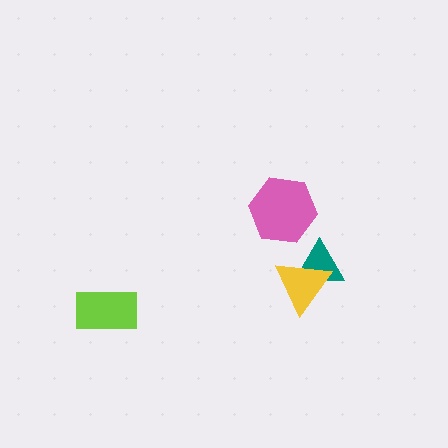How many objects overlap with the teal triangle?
1 object overlaps with the teal triangle.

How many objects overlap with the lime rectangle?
0 objects overlap with the lime rectangle.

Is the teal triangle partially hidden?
Yes, it is partially covered by another shape.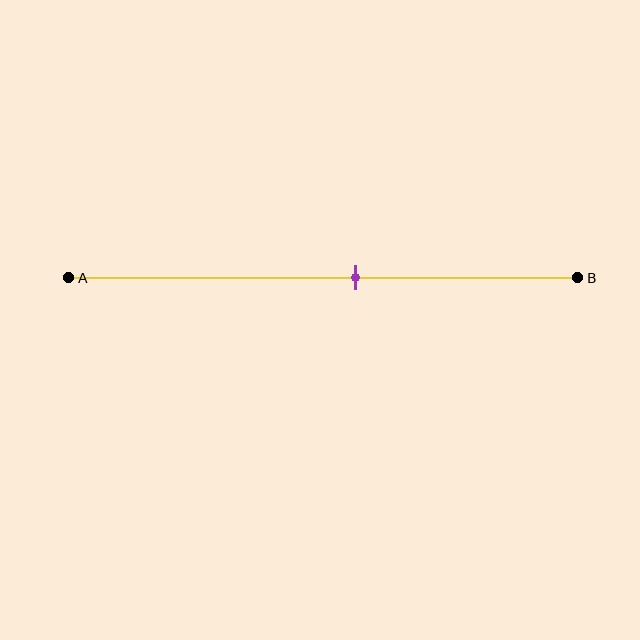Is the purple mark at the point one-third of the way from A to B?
No, the mark is at about 55% from A, not at the 33% one-third point.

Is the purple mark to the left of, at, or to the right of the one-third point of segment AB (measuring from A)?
The purple mark is to the right of the one-third point of segment AB.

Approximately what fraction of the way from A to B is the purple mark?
The purple mark is approximately 55% of the way from A to B.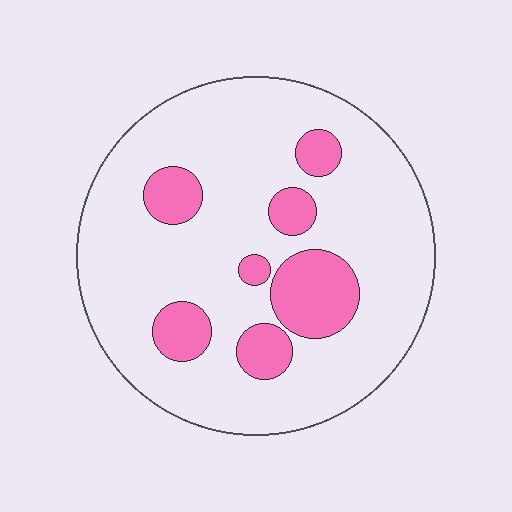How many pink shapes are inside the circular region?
7.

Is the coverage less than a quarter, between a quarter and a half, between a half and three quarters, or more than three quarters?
Less than a quarter.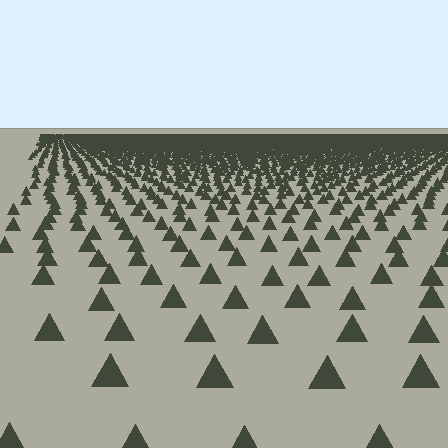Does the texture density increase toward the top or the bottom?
Density increases toward the top.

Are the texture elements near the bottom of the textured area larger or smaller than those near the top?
Larger. Near the bottom, elements are closer to the viewer and appear at a bigger on-screen size.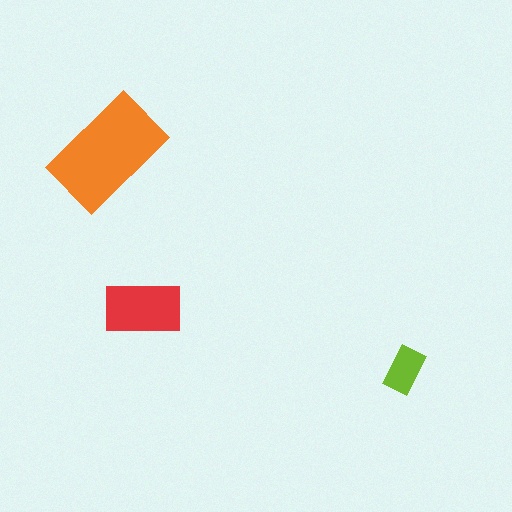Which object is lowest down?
The lime rectangle is bottommost.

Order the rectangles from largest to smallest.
the orange one, the red one, the lime one.